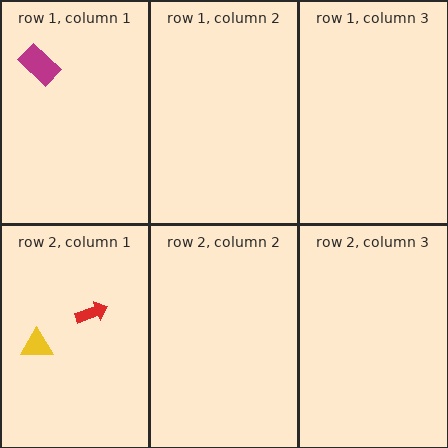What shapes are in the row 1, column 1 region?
The magenta rectangle.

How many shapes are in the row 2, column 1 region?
2.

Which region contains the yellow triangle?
The row 2, column 1 region.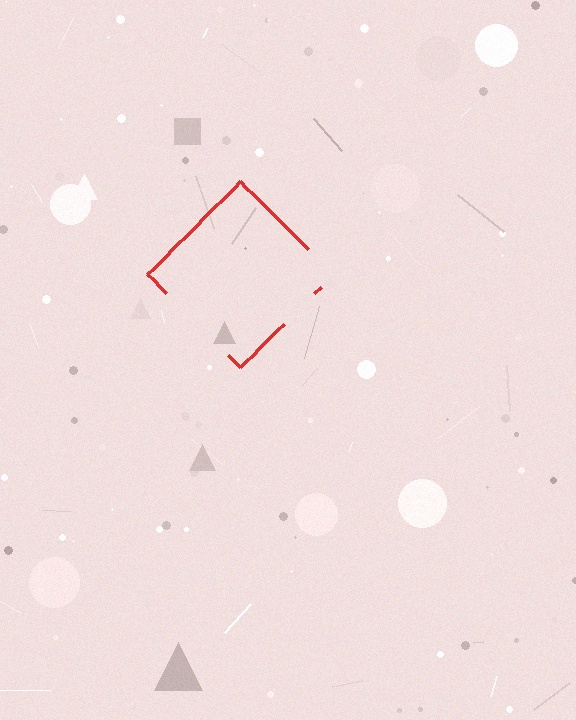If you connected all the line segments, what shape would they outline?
They would outline a diamond.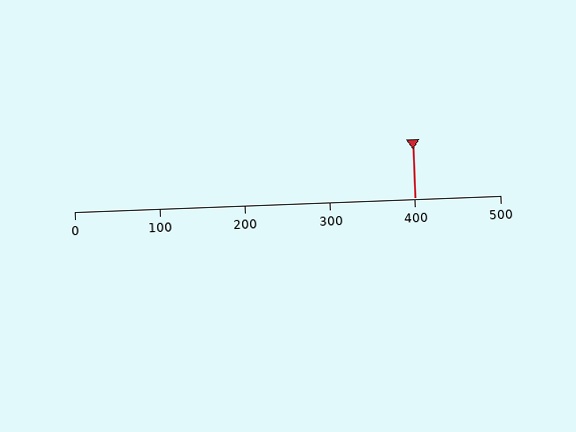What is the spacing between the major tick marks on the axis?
The major ticks are spaced 100 apart.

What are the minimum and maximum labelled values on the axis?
The axis runs from 0 to 500.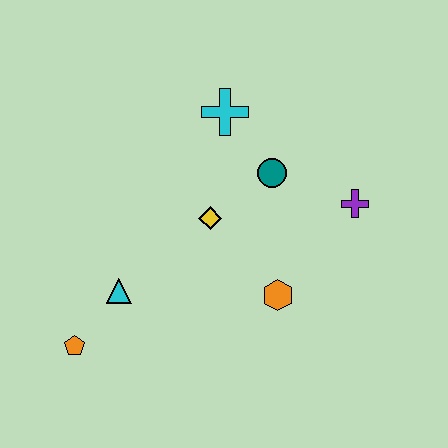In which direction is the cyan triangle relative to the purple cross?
The cyan triangle is to the left of the purple cross.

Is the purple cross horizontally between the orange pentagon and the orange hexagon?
No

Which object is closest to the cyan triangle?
The orange pentagon is closest to the cyan triangle.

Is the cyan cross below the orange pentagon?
No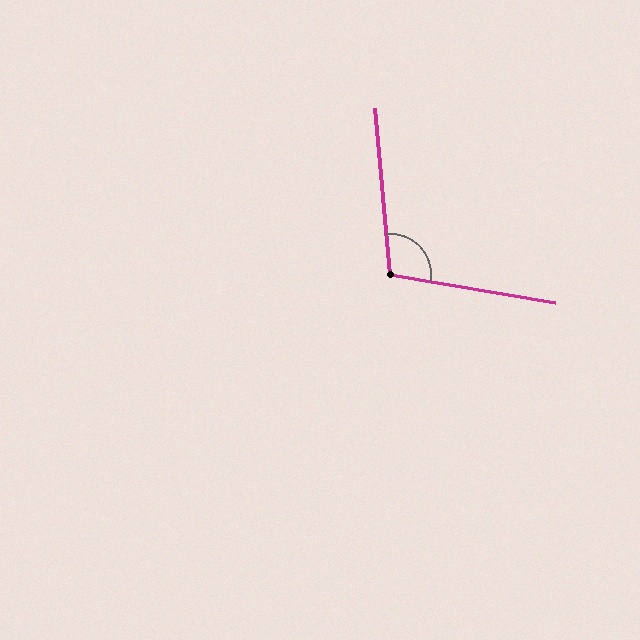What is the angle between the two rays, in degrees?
Approximately 105 degrees.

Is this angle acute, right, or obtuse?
It is obtuse.